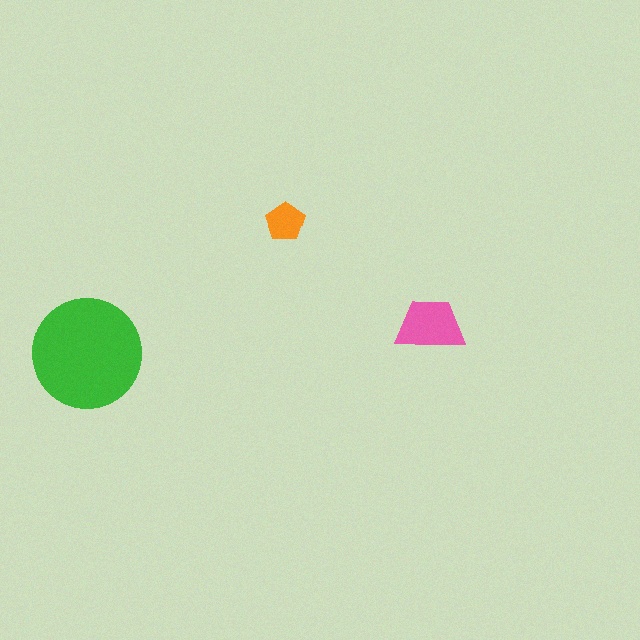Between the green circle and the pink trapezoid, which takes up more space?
The green circle.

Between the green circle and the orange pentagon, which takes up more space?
The green circle.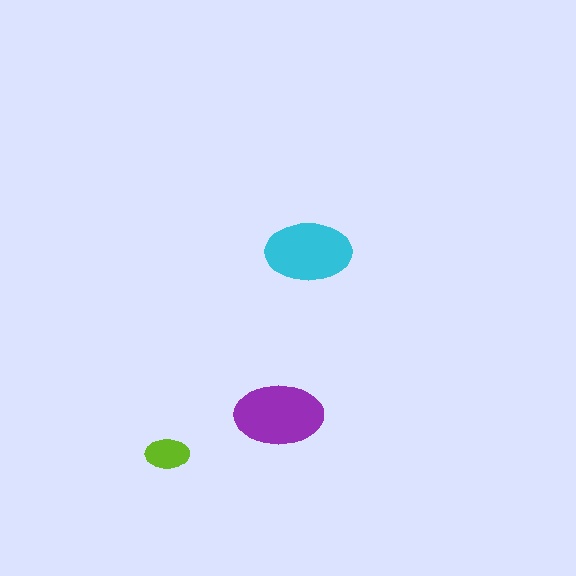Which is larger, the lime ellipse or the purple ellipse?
The purple one.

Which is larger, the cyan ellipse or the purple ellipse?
The purple one.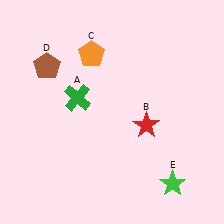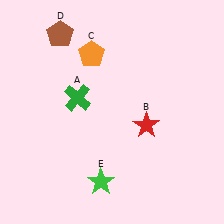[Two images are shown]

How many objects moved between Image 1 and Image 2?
2 objects moved between the two images.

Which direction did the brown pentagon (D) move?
The brown pentagon (D) moved up.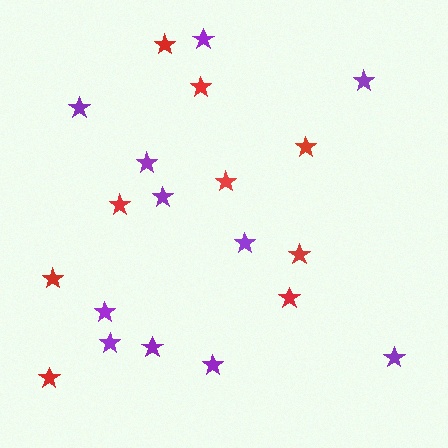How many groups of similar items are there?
There are 2 groups: one group of purple stars (11) and one group of red stars (9).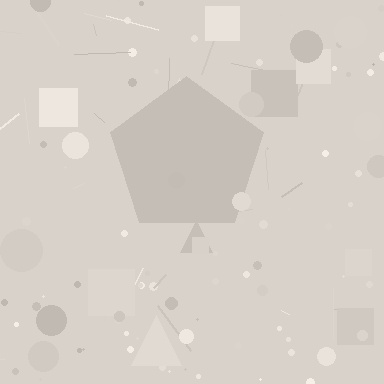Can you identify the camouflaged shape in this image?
The camouflaged shape is a pentagon.